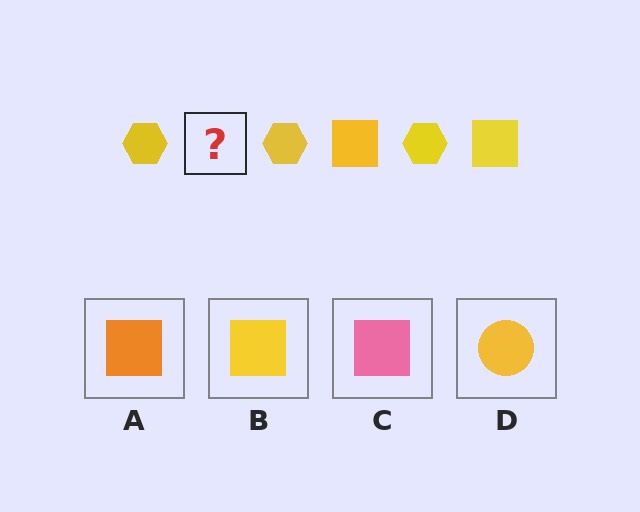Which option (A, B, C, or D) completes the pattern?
B.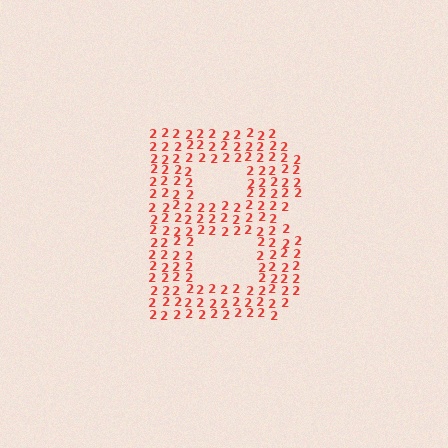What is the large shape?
The large shape is the letter B.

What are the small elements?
The small elements are digit 2's.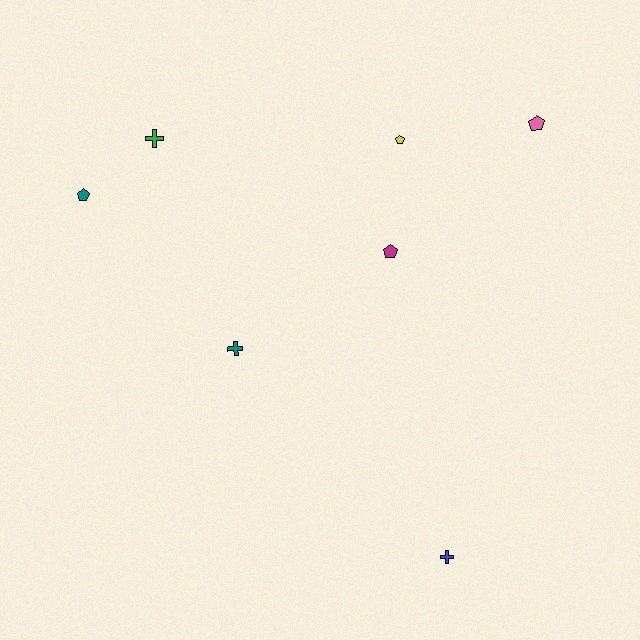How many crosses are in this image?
There are 3 crosses.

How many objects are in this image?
There are 7 objects.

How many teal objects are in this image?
There are 2 teal objects.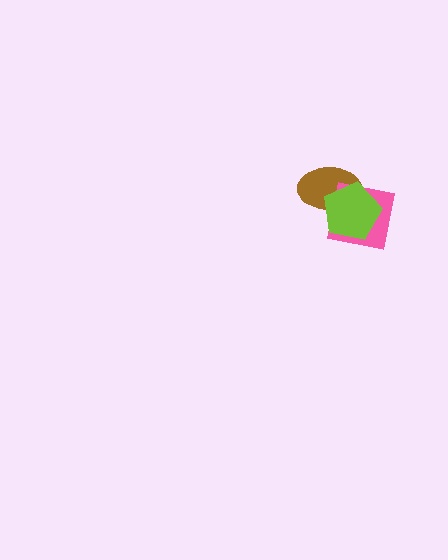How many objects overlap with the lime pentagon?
2 objects overlap with the lime pentagon.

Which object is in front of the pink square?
The lime pentagon is in front of the pink square.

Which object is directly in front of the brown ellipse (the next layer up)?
The pink square is directly in front of the brown ellipse.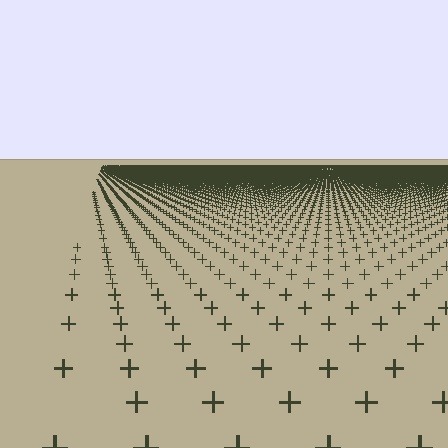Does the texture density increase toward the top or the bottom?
Density increases toward the top.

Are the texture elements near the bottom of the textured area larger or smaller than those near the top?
Larger. Near the bottom, elements are closer to the viewer and appear at a bigger on-screen size.